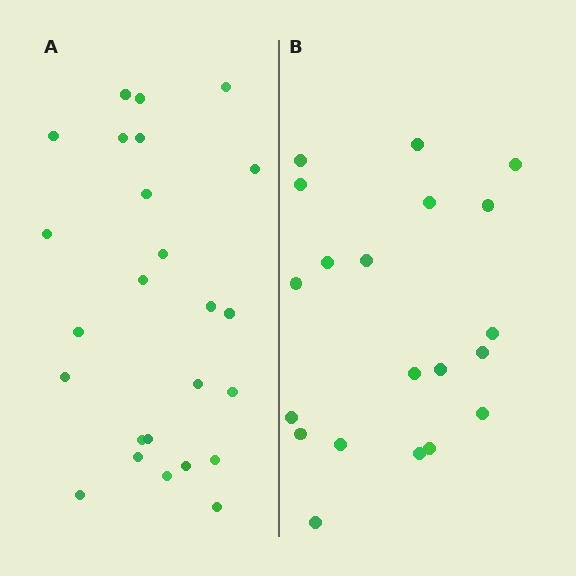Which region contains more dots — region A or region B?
Region A (the left region) has more dots.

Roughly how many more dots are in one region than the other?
Region A has about 5 more dots than region B.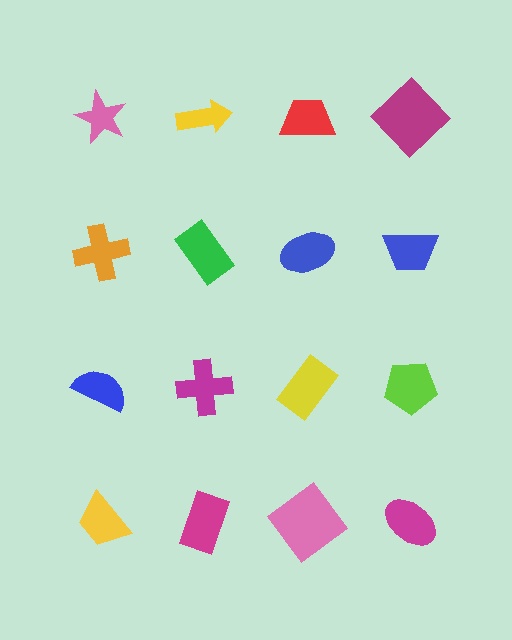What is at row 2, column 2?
A green rectangle.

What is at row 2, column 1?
An orange cross.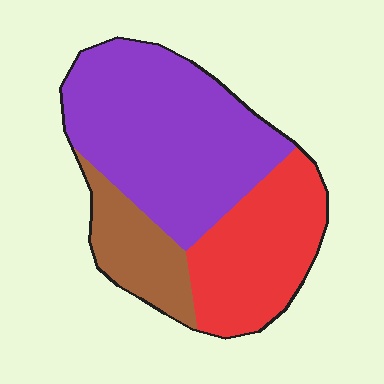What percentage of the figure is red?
Red covers 31% of the figure.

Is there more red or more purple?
Purple.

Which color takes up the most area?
Purple, at roughly 55%.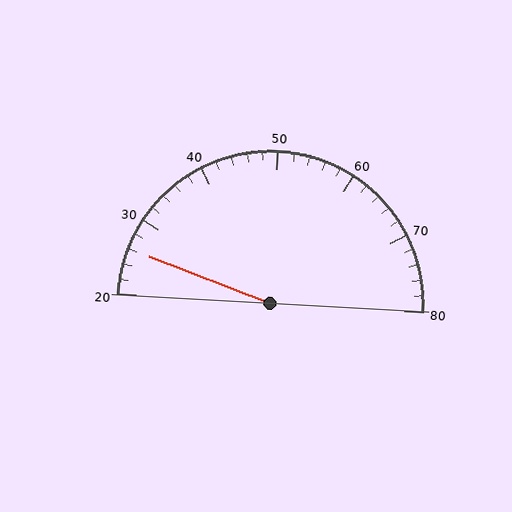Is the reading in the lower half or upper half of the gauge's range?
The reading is in the lower half of the range (20 to 80).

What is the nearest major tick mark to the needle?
The nearest major tick mark is 30.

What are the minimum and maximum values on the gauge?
The gauge ranges from 20 to 80.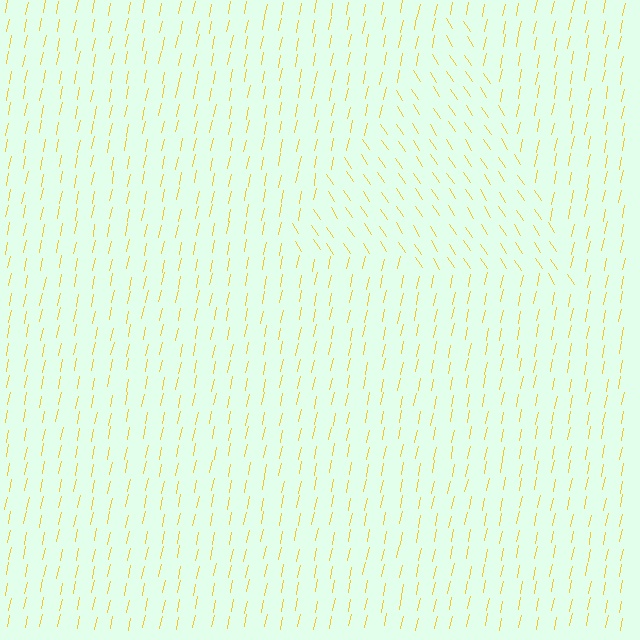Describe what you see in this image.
The image is filled with small yellow line segments. A triangle region in the image has lines oriented differently from the surrounding lines, creating a visible texture boundary.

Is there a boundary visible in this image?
Yes, there is a texture boundary formed by a change in line orientation.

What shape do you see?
I see a triangle.